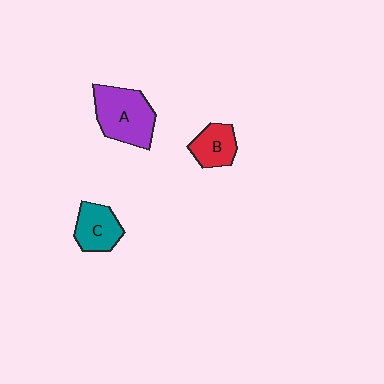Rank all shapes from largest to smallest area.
From largest to smallest: A (purple), C (teal), B (red).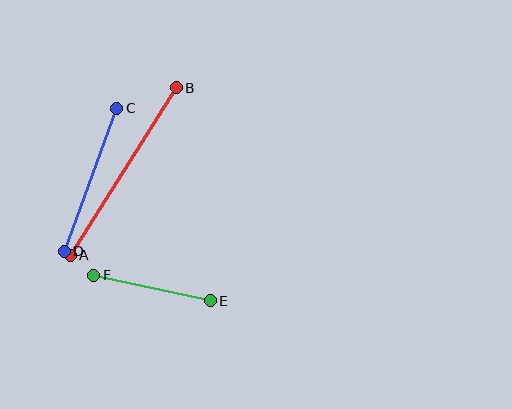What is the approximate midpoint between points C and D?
The midpoint is at approximately (90, 180) pixels.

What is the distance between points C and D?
The distance is approximately 152 pixels.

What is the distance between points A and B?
The distance is approximately 198 pixels.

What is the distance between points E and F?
The distance is approximately 119 pixels.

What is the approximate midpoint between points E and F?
The midpoint is at approximately (152, 288) pixels.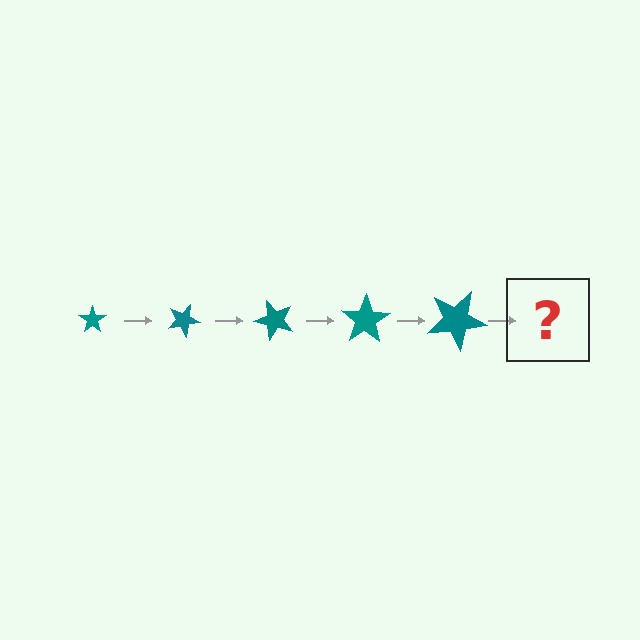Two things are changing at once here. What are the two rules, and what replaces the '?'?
The two rules are that the star grows larger each step and it rotates 25 degrees each step. The '?' should be a star, larger than the previous one and rotated 125 degrees from the start.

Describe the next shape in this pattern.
It should be a star, larger than the previous one and rotated 125 degrees from the start.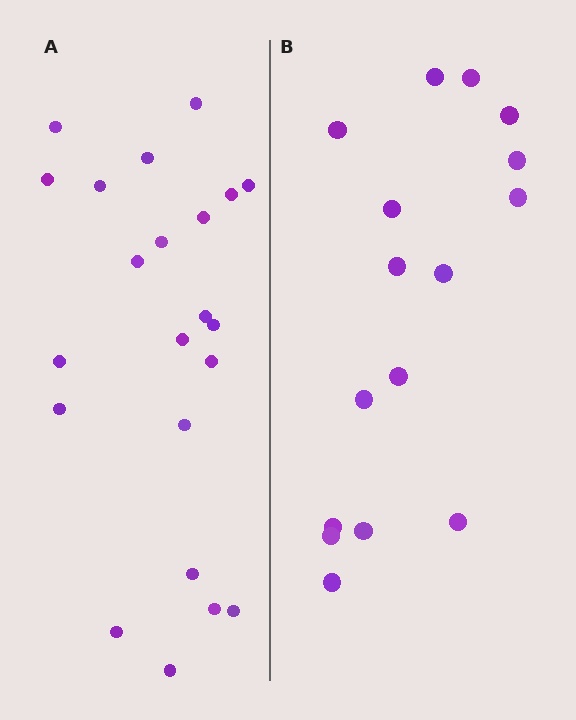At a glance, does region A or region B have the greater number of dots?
Region A (the left region) has more dots.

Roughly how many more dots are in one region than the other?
Region A has about 6 more dots than region B.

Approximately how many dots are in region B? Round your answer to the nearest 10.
About 20 dots. (The exact count is 16, which rounds to 20.)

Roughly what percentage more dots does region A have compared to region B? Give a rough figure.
About 40% more.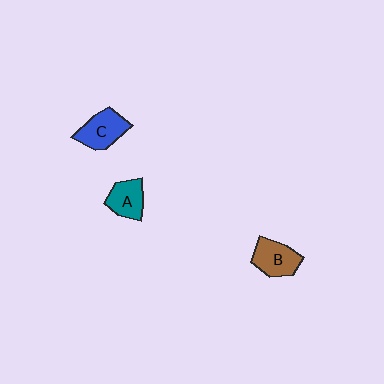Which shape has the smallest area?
Shape A (teal).